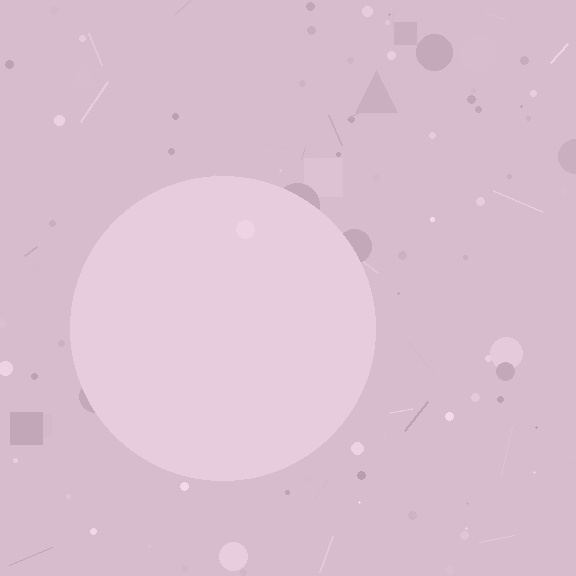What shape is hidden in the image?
A circle is hidden in the image.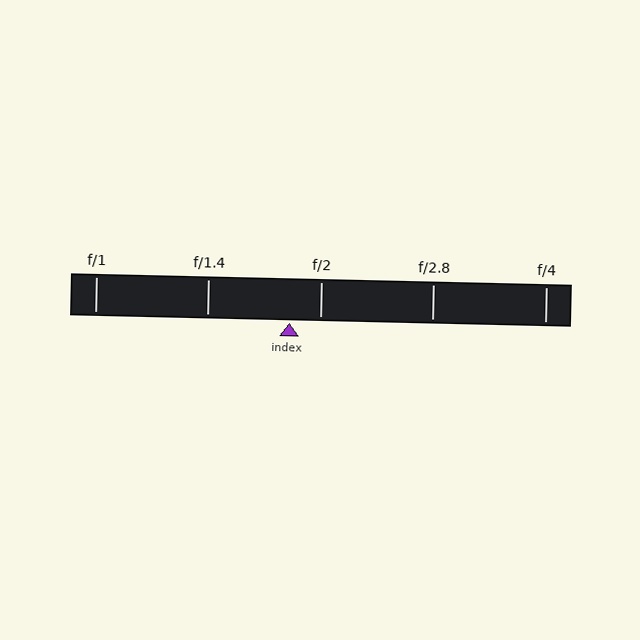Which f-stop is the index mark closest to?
The index mark is closest to f/2.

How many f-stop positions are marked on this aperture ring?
There are 5 f-stop positions marked.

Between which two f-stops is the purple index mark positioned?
The index mark is between f/1.4 and f/2.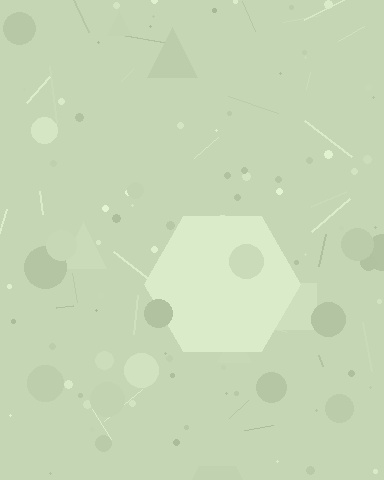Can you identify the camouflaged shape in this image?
The camouflaged shape is a hexagon.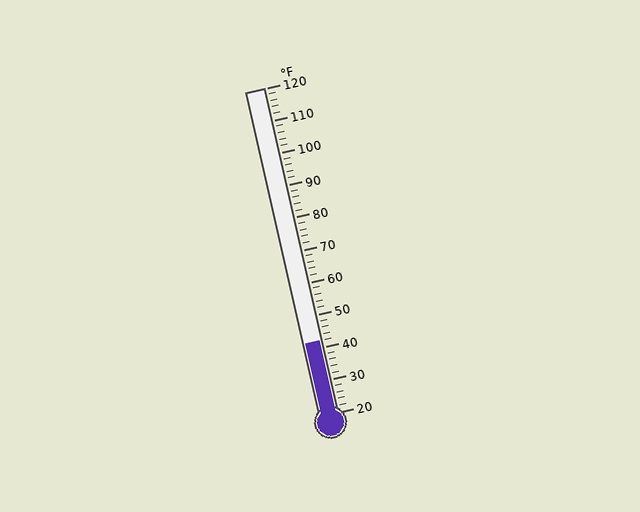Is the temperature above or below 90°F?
The temperature is below 90°F.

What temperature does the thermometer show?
The thermometer shows approximately 42°F.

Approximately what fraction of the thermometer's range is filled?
The thermometer is filled to approximately 20% of its range.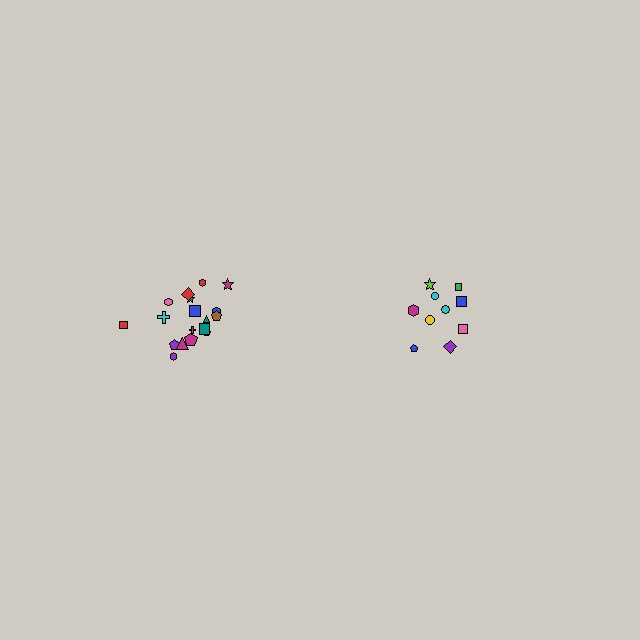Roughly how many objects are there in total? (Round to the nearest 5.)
Roughly 30 objects in total.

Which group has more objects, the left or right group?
The left group.